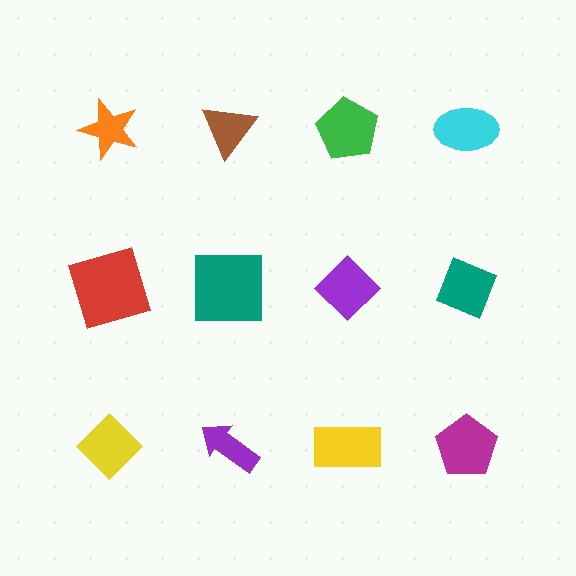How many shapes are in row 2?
4 shapes.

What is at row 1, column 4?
A cyan ellipse.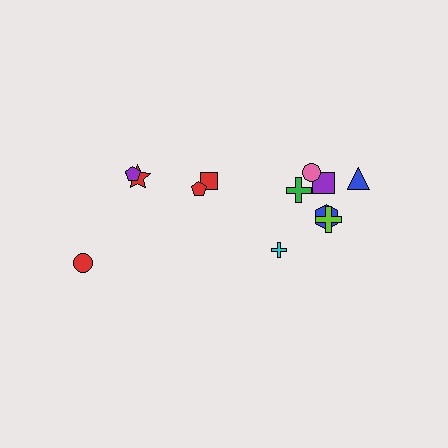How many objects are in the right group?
There are 7 objects.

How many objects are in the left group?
There are 5 objects.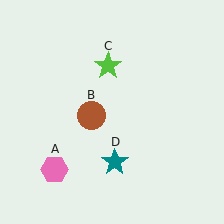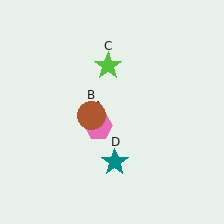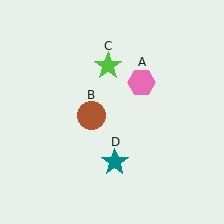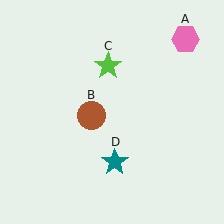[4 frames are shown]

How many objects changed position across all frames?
1 object changed position: pink hexagon (object A).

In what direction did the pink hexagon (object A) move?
The pink hexagon (object A) moved up and to the right.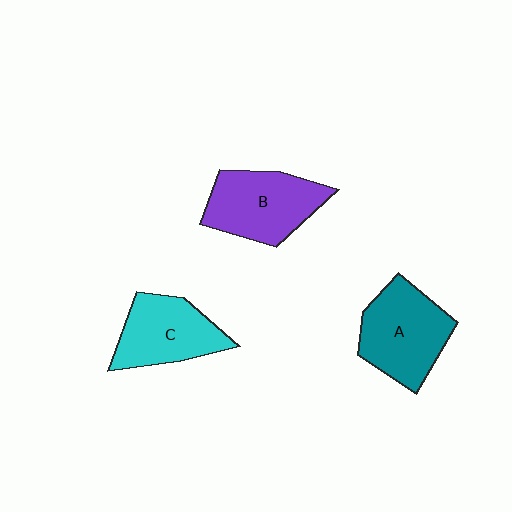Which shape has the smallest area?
Shape C (cyan).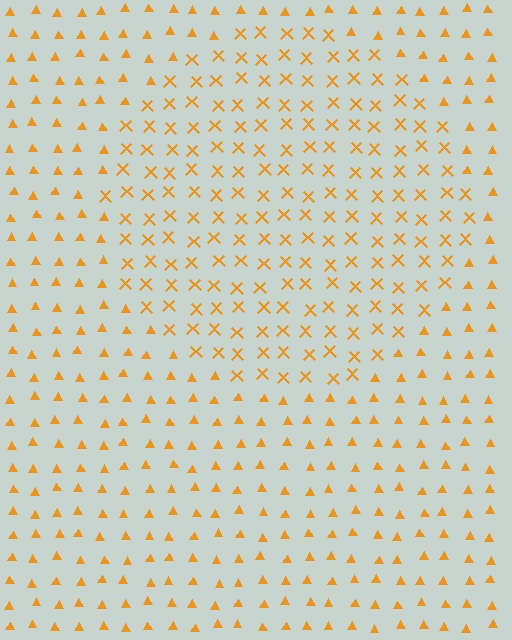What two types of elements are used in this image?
The image uses X marks inside the circle region and triangles outside it.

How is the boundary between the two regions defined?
The boundary is defined by a change in element shape: X marks inside vs. triangles outside. All elements share the same color and spacing.